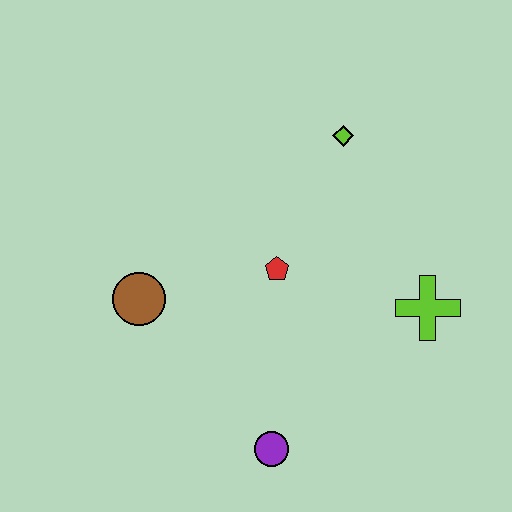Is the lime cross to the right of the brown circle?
Yes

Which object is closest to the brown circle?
The red pentagon is closest to the brown circle.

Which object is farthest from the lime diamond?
The purple circle is farthest from the lime diamond.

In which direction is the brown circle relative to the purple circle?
The brown circle is above the purple circle.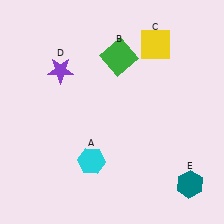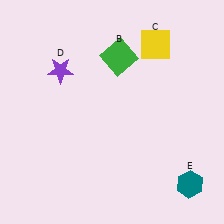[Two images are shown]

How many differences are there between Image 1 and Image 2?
There is 1 difference between the two images.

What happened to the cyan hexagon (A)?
The cyan hexagon (A) was removed in Image 2. It was in the bottom-left area of Image 1.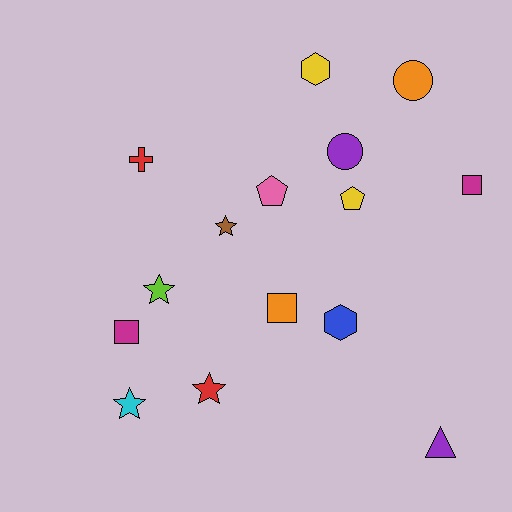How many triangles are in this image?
There is 1 triangle.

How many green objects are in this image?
There are no green objects.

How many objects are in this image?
There are 15 objects.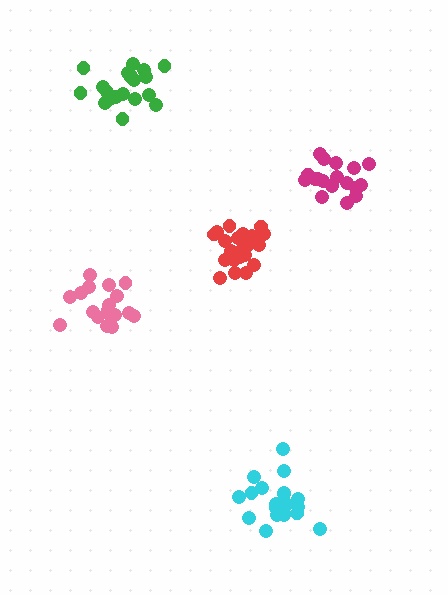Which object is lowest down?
The cyan cluster is bottommost.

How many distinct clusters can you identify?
There are 5 distinct clusters.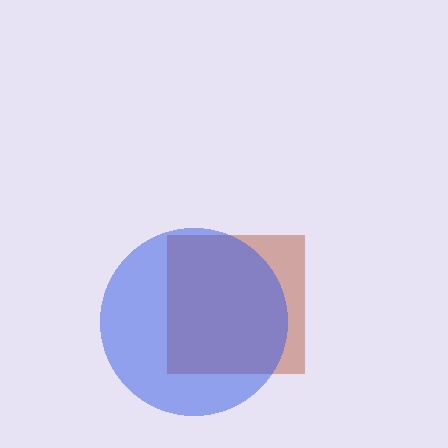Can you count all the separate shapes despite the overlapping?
Yes, there are 2 separate shapes.